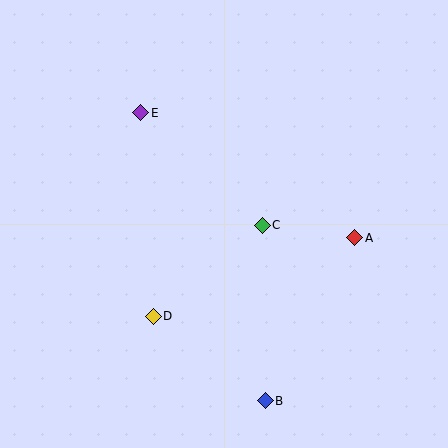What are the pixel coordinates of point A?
Point A is at (355, 238).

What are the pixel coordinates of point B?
Point B is at (265, 401).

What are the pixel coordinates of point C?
Point C is at (262, 225).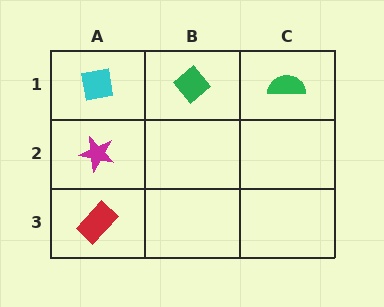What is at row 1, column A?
A cyan square.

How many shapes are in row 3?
1 shape.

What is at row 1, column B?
A green diamond.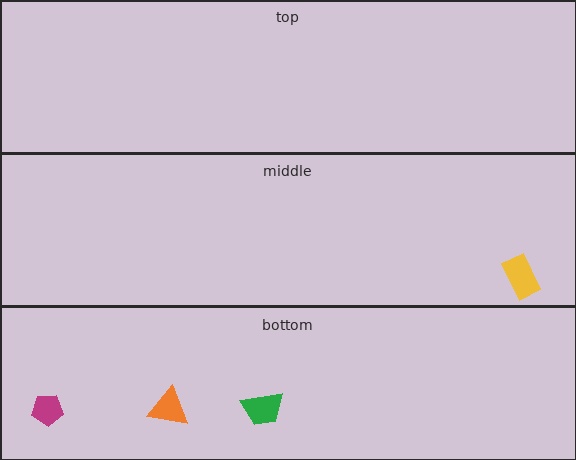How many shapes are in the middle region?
1.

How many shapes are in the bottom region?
3.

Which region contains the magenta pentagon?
The bottom region.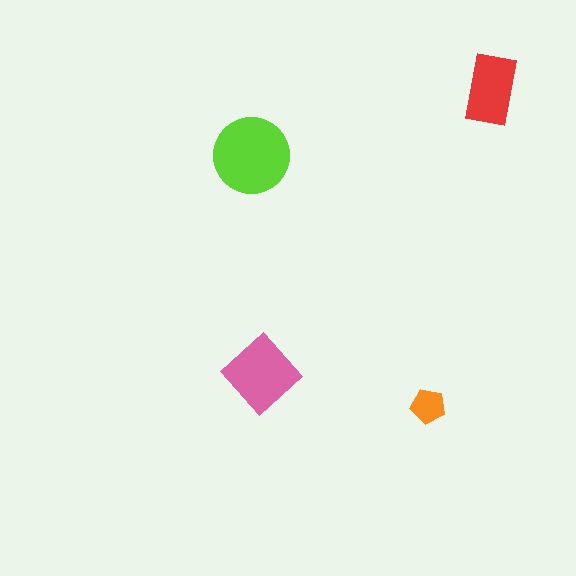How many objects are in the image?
There are 4 objects in the image.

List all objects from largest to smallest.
The lime circle, the pink diamond, the red rectangle, the orange pentagon.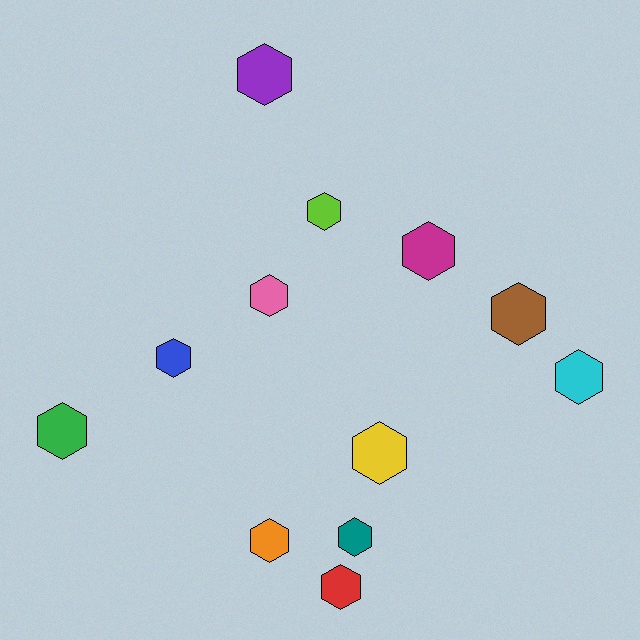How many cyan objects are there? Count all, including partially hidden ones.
There is 1 cyan object.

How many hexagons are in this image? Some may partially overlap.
There are 12 hexagons.